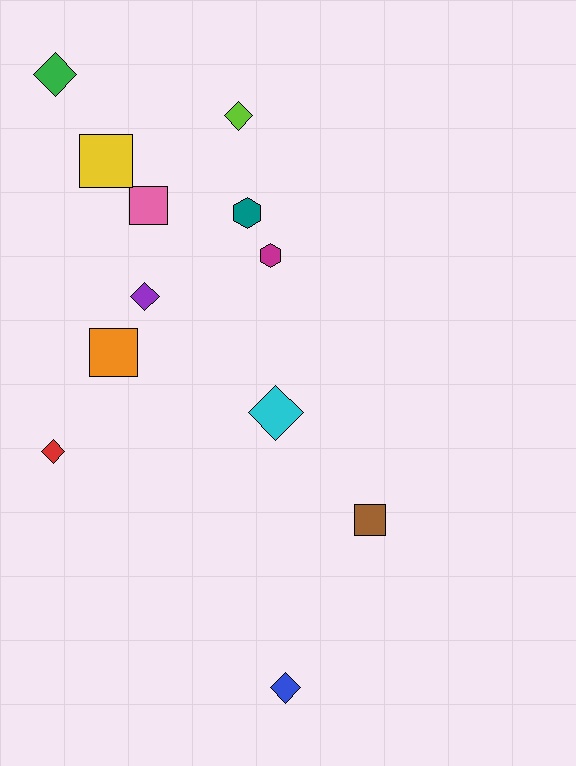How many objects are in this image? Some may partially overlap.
There are 12 objects.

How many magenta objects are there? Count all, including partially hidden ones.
There is 1 magenta object.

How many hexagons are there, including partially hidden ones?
There are 2 hexagons.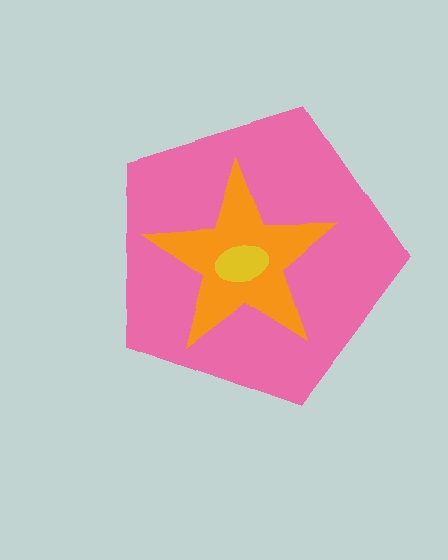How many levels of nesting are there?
3.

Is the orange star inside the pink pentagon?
Yes.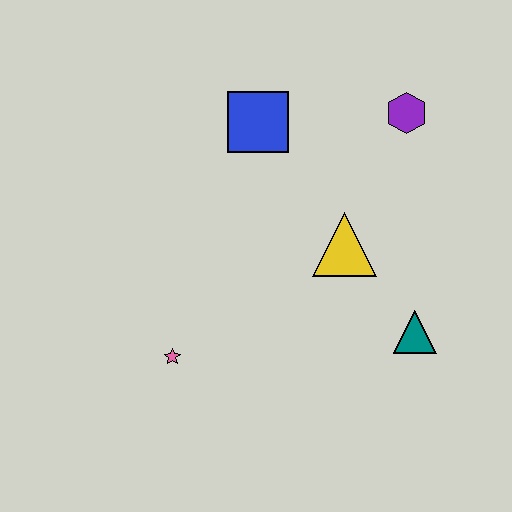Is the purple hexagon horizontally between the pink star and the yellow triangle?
No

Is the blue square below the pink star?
No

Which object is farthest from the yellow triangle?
The pink star is farthest from the yellow triangle.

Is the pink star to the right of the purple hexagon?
No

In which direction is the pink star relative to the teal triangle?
The pink star is to the left of the teal triangle.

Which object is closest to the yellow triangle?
The teal triangle is closest to the yellow triangle.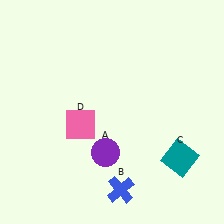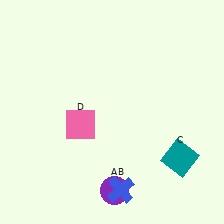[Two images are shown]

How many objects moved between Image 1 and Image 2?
1 object moved between the two images.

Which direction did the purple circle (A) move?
The purple circle (A) moved down.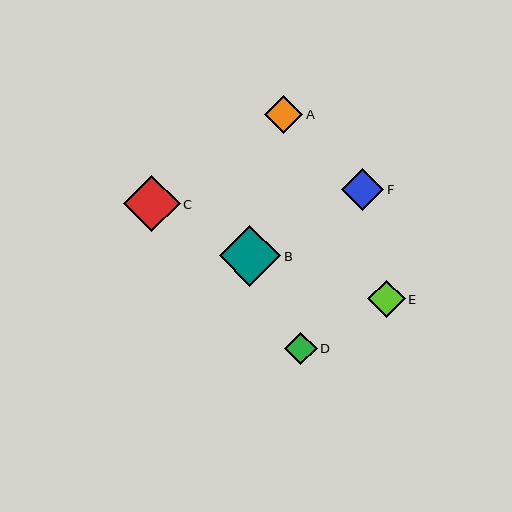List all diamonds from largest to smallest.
From largest to smallest: B, C, F, A, E, D.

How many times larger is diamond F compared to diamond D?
Diamond F is approximately 1.3 times the size of diamond D.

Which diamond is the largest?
Diamond B is the largest with a size of approximately 62 pixels.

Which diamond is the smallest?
Diamond D is the smallest with a size of approximately 33 pixels.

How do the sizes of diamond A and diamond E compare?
Diamond A and diamond E are approximately the same size.